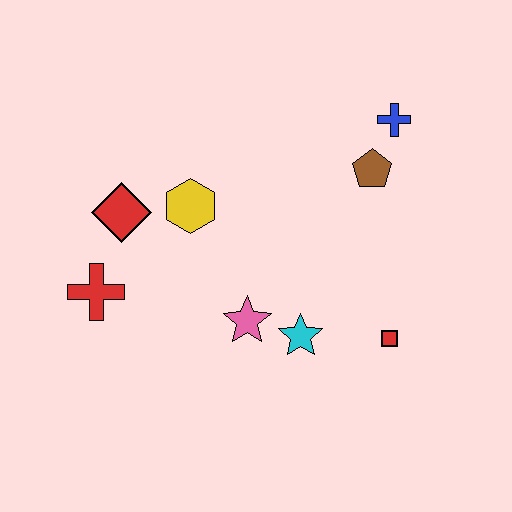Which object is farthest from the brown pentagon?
The red cross is farthest from the brown pentagon.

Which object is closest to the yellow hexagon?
The red diamond is closest to the yellow hexagon.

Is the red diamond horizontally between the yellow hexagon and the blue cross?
No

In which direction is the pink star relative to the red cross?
The pink star is to the right of the red cross.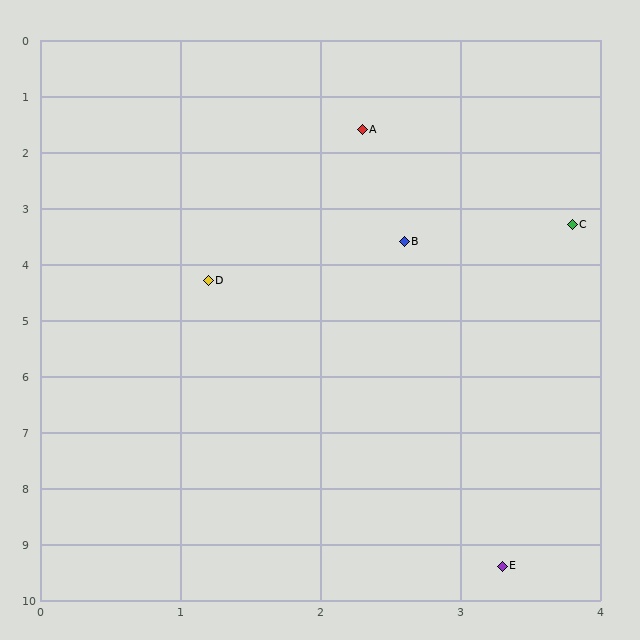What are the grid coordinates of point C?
Point C is at approximately (3.8, 3.3).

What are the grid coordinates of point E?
Point E is at approximately (3.3, 9.4).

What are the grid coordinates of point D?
Point D is at approximately (1.2, 4.3).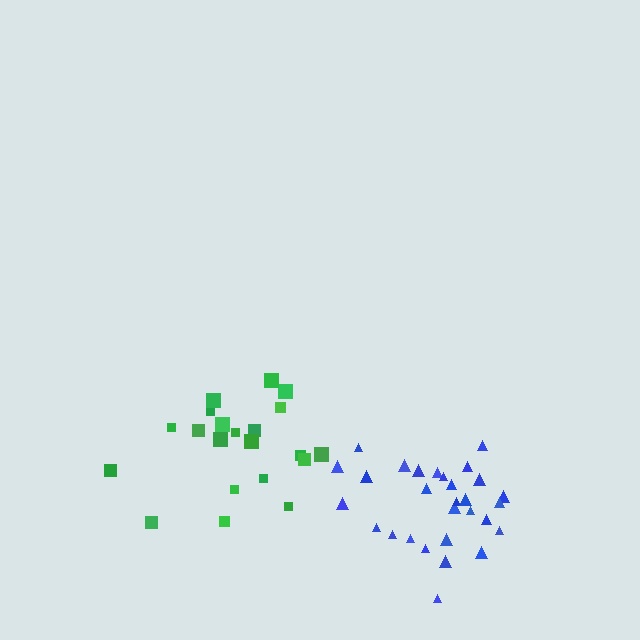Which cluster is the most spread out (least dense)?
Green.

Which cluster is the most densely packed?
Blue.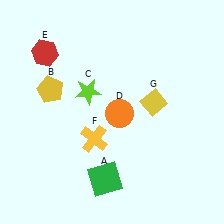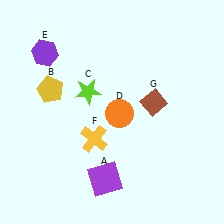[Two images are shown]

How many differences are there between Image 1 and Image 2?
There are 3 differences between the two images.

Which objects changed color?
A changed from green to purple. E changed from red to purple. G changed from yellow to brown.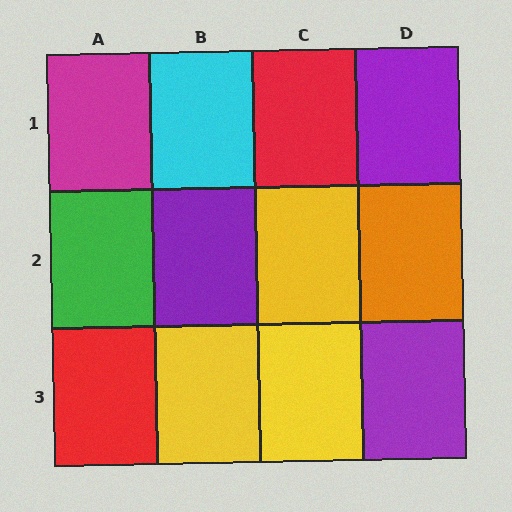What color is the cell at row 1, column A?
Magenta.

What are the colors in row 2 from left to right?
Green, purple, yellow, orange.